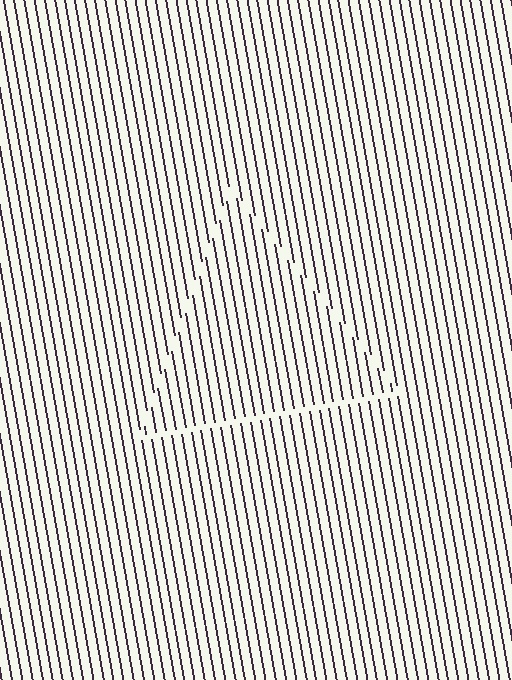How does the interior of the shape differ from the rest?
The interior of the shape contains the same grating, shifted by half a period — the contour is defined by the phase discontinuity where line-ends from the inner and outer gratings abut.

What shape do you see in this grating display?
An illusory triangle. The interior of the shape contains the same grating, shifted by half a period — the contour is defined by the phase discontinuity where line-ends from the inner and outer gratings abut.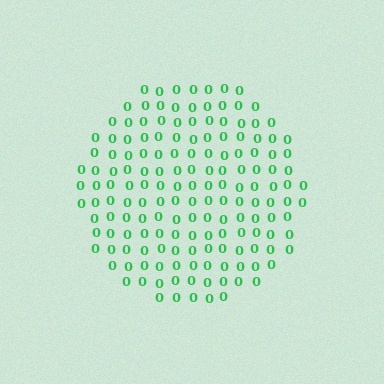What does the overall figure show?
The overall figure shows a circle.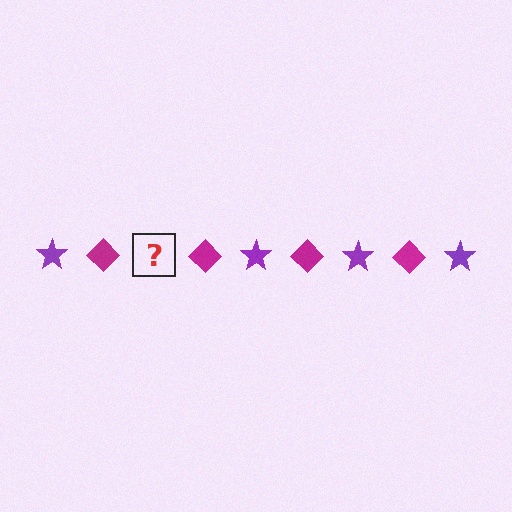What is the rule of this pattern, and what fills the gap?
The rule is that the pattern alternates between purple star and magenta diamond. The gap should be filled with a purple star.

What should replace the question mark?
The question mark should be replaced with a purple star.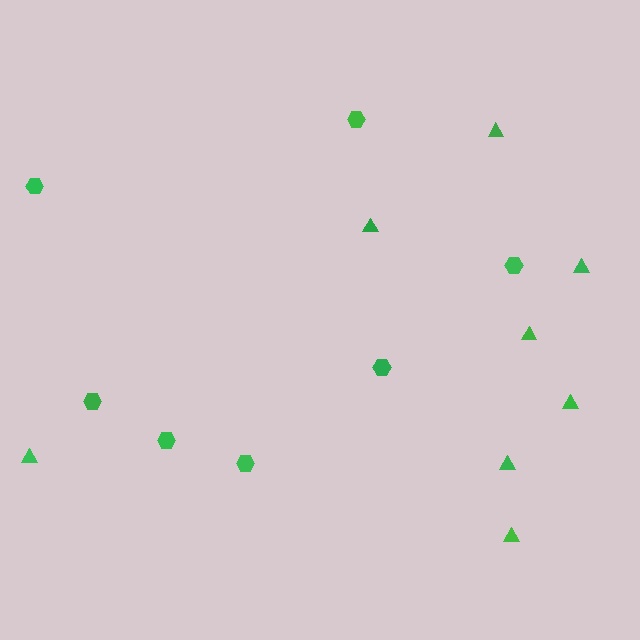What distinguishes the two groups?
There are 2 groups: one group of hexagons (7) and one group of triangles (8).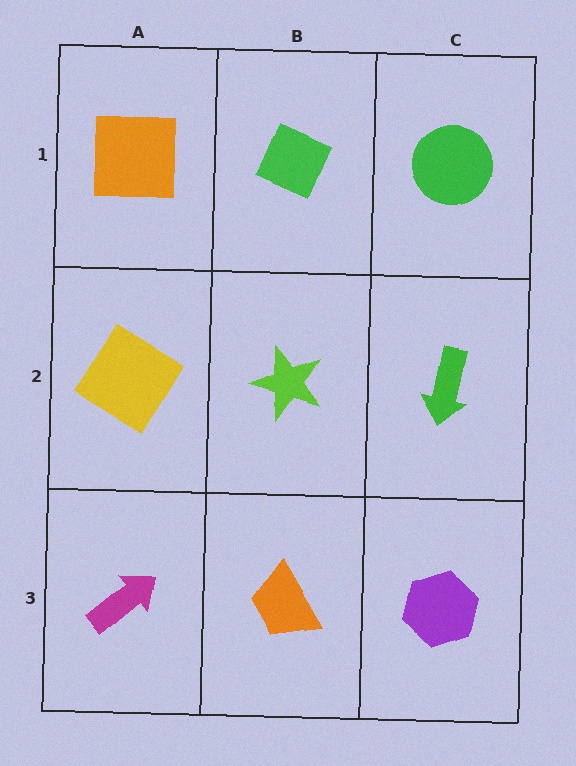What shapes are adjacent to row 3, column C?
A green arrow (row 2, column C), an orange trapezoid (row 3, column B).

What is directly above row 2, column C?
A green circle.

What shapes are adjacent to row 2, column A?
An orange square (row 1, column A), a magenta arrow (row 3, column A), a lime star (row 2, column B).